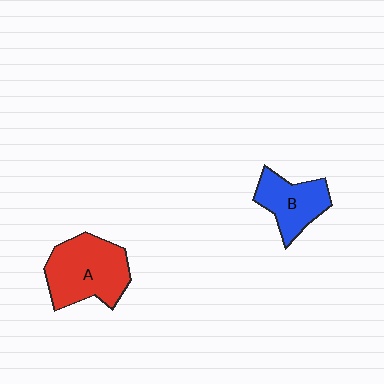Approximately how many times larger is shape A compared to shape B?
Approximately 1.5 times.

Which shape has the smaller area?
Shape B (blue).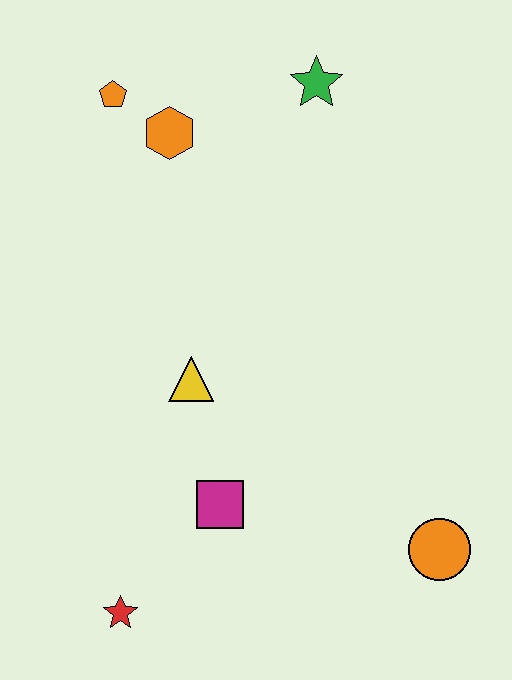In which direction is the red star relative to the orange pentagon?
The red star is below the orange pentagon.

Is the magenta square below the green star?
Yes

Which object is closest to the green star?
The orange hexagon is closest to the green star.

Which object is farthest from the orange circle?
The orange pentagon is farthest from the orange circle.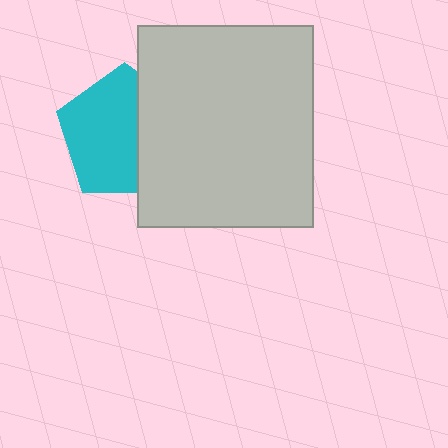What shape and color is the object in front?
The object in front is a light gray rectangle.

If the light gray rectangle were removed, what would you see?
You would see the complete cyan pentagon.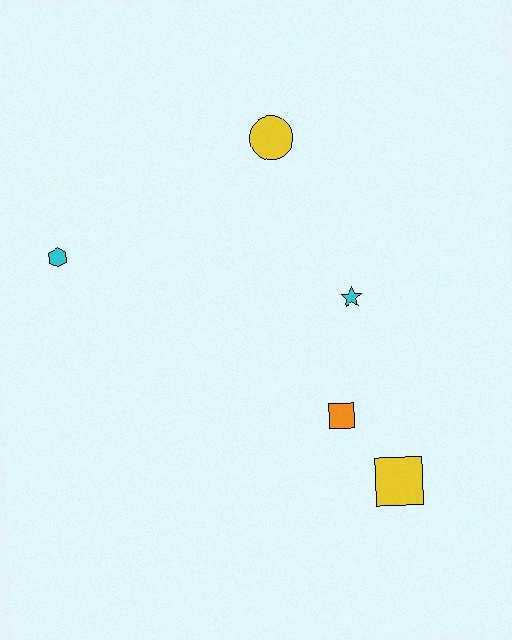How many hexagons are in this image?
There is 1 hexagon.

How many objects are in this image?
There are 5 objects.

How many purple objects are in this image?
There are no purple objects.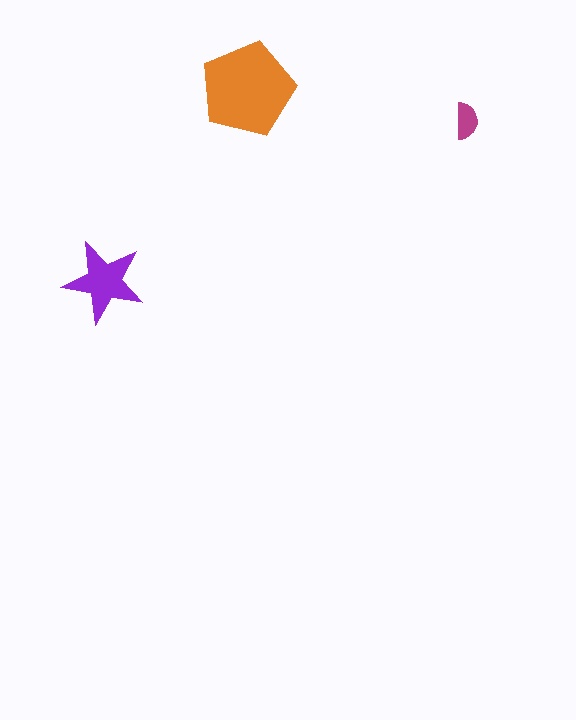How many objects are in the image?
There are 3 objects in the image.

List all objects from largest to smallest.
The orange pentagon, the purple star, the magenta semicircle.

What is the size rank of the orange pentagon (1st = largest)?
1st.